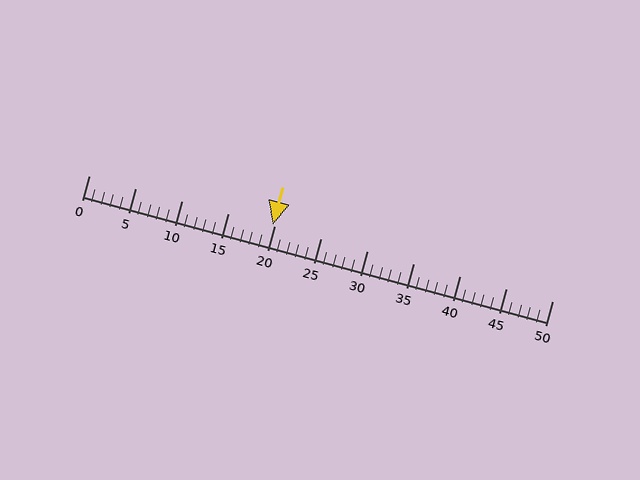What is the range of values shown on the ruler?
The ruler shows values from 0 to 50.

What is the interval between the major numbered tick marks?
The major tick marks are spaced 5 units apart.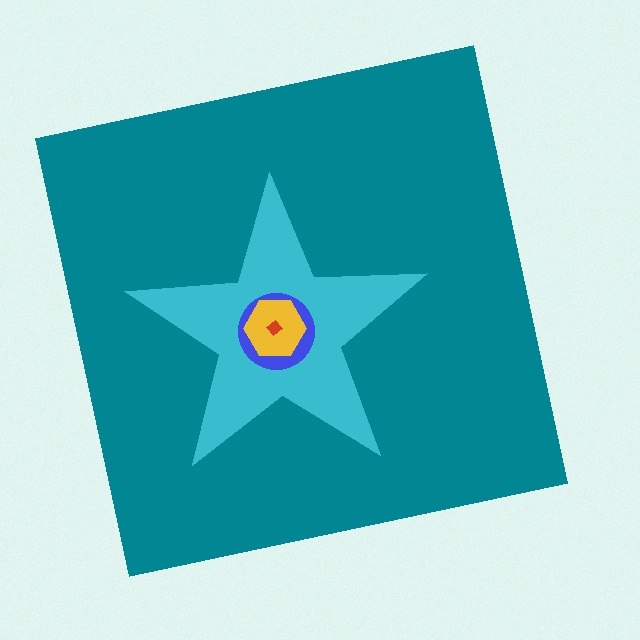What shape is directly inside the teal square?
The cyan star.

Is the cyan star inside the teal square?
Yes.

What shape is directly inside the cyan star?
The blue circle.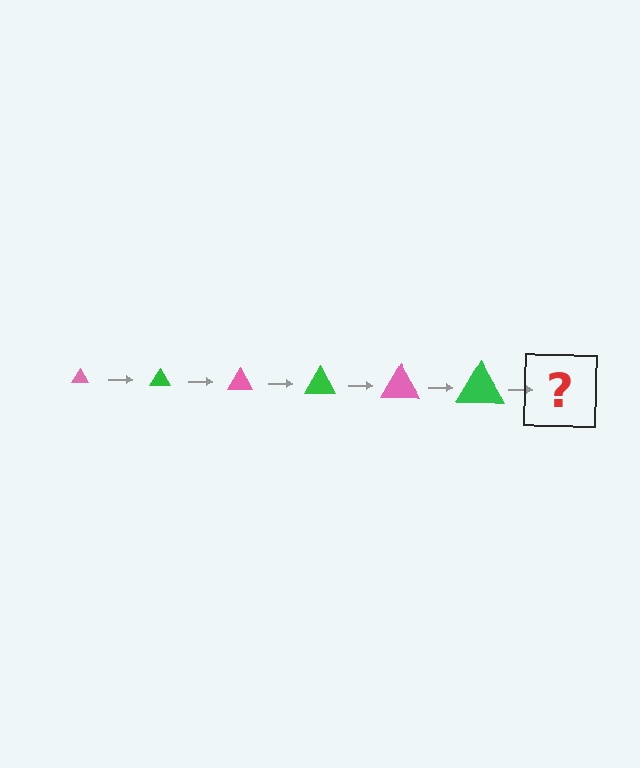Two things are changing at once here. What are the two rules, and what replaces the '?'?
The two rules are that the triangle grows larger each step and the color cycles through pink and green. The '?' should be a pink triangle, larger than the previous one.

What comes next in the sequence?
The next element should be a pink triangle, larger than the previous one.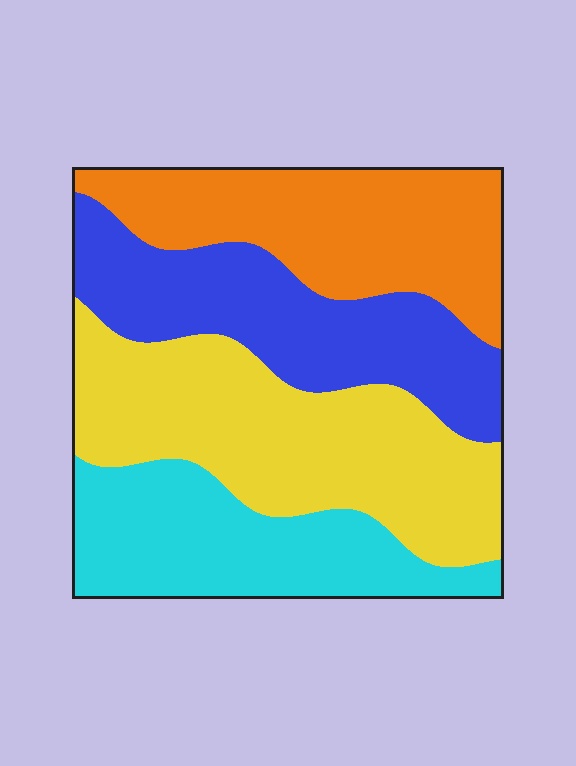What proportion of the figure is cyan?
Cyan takes up less than a quarter of the figure.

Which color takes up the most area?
Yellow, at roughly 30%.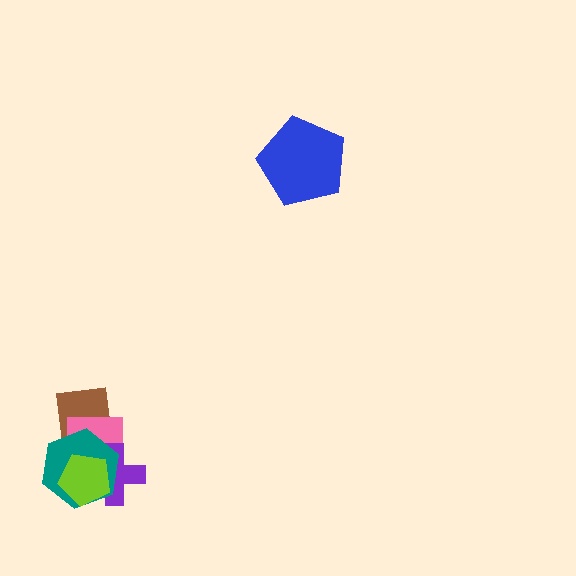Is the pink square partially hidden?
Yes, it is partially covered by another shape.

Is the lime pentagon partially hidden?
No, no other shape covers it.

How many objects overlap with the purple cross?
4 objects overlap with the purple cross.